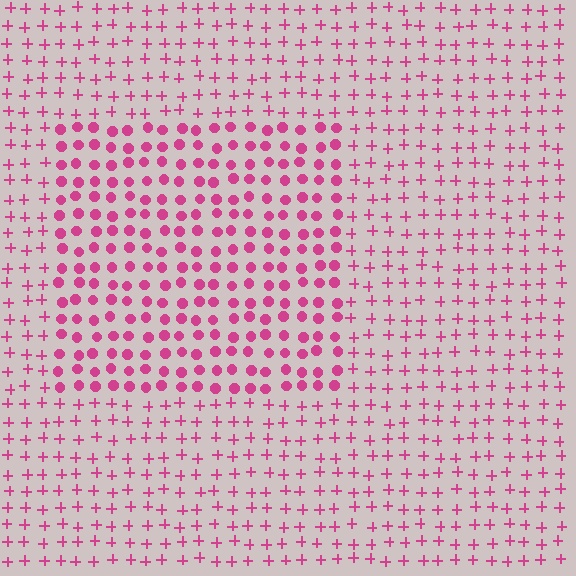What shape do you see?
I see a rectangle.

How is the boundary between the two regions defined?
The boundary is defined by a change in element shape: circles inside vs. plus signs outside. All elements share the same color and spacing.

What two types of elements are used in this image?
The image uses circles inside the rectangle region and plus signs outside it.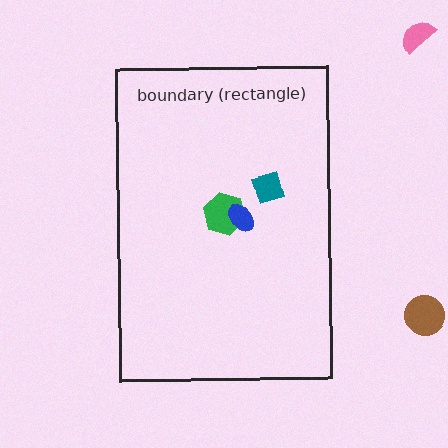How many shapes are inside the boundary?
3 inside, 2 outside.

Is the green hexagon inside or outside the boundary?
Inside.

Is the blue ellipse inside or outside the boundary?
Inside.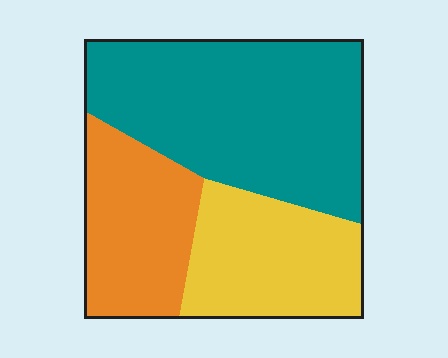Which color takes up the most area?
Teal, at roughly 50%.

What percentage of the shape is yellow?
Yellow covers around 25% of the shape.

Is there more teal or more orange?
Teal.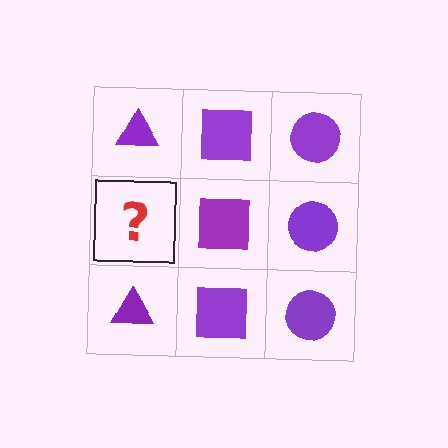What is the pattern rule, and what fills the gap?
The rule is that each column has a consistent shape. The gap should be filled with a purple triangle.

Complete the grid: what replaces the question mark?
The question mark should be replaced with a purple triangle.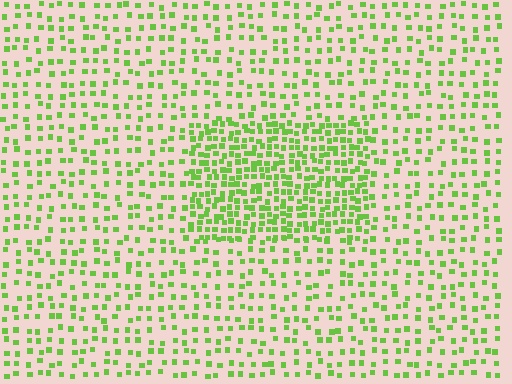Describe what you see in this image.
The image contains small lime elements arranged at two different densities. A rectangle-shaped region is visible where the elements are more densely packed than the surrounding area.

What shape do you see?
I see a rectangle.